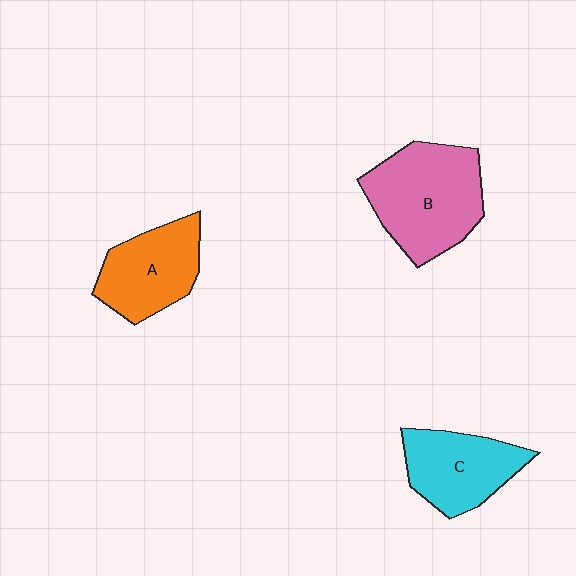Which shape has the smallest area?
Shape A (orange).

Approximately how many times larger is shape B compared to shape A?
Approximately 1.4 times.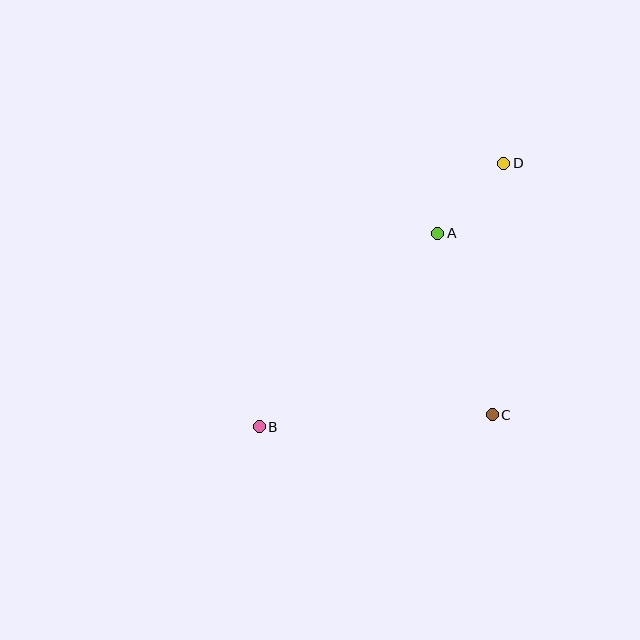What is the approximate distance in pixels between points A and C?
The distance between A and C is approximately 190 pixels.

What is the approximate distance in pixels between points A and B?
The distance between A and B is approximately 263 pixels.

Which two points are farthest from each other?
Points B and D are farthest from each other.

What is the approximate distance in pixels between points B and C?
The distance between B and C is approximately 233 pixels.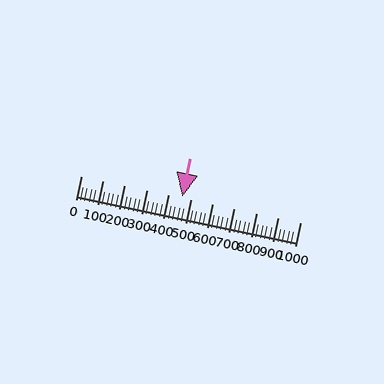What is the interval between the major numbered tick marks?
The major tick marks are spaced 100 units apart.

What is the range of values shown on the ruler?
The ruler shows values from 0 to 1000.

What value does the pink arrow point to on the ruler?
The pink arrow points to approximately 460.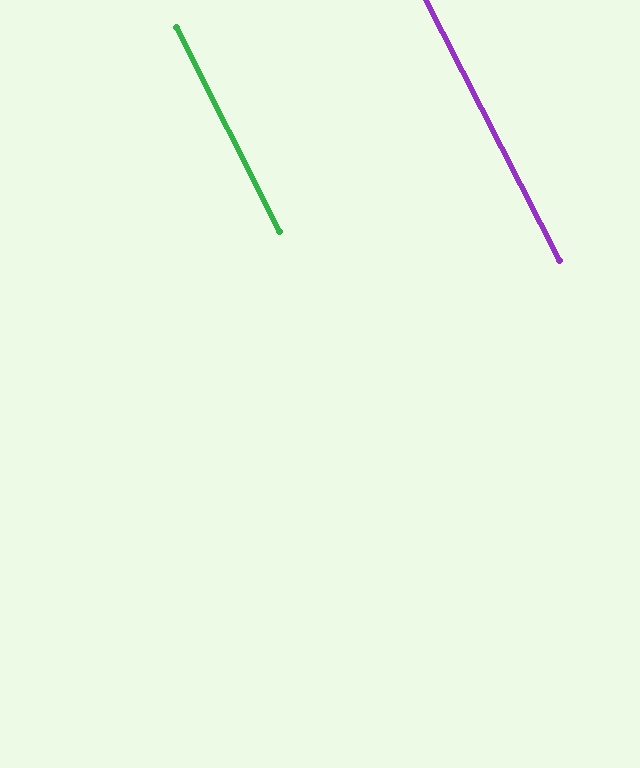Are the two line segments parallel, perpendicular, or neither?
Parallel — their directions differ by only 0.4°.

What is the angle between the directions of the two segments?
Approximately 0 degrees.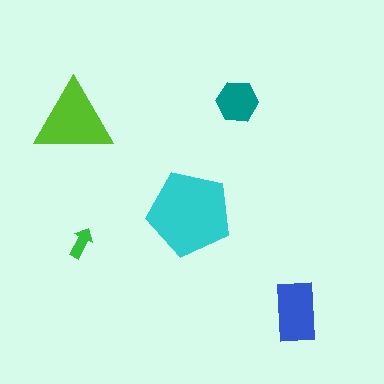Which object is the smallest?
The green arrow.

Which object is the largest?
The cyan pentagon.